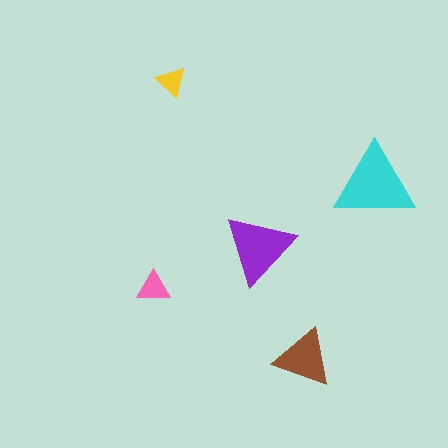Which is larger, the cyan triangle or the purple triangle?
The cyan one.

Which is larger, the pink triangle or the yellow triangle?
The pink one.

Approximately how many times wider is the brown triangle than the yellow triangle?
About 2 times wider.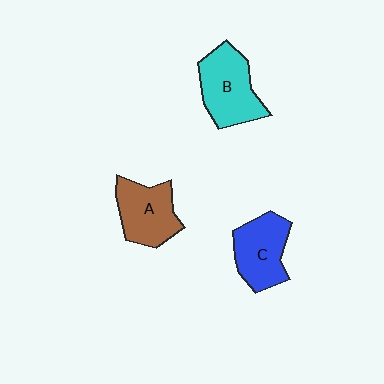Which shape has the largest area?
Shape B (cyan).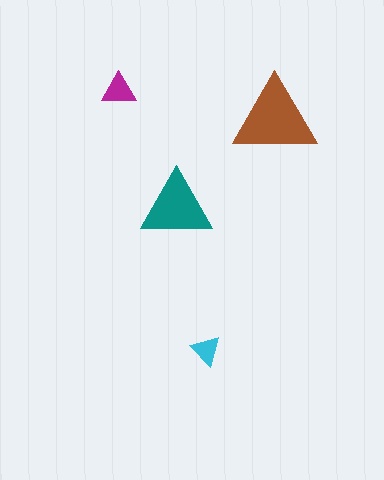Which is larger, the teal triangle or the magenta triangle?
The teal one.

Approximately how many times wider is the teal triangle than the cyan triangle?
About 2.5 times wider.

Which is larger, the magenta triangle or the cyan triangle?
The magenta one.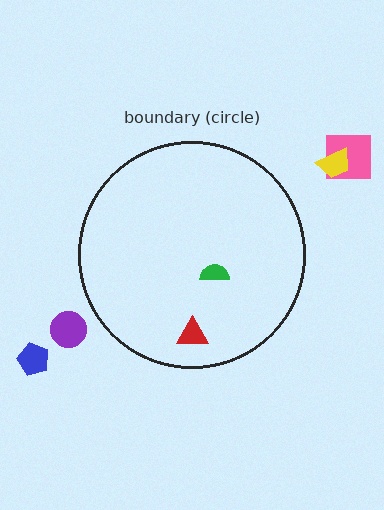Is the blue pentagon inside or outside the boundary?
Outside.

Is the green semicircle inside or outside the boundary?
Inside.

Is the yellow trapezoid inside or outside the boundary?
Outside.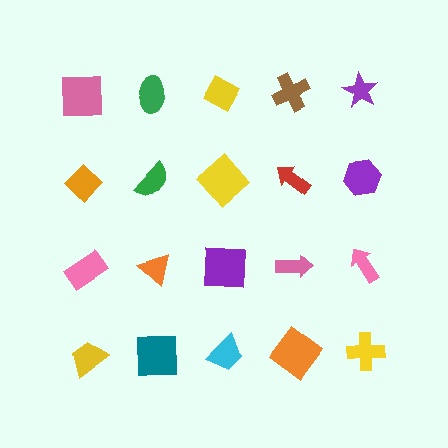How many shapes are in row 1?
5 shapes.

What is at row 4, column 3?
A cyan trapezoid.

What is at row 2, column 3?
A yellow diamond.